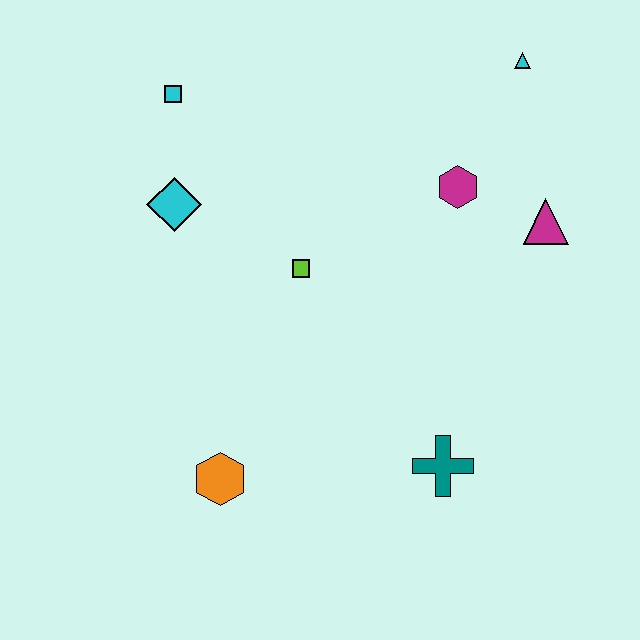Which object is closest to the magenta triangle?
The magenta hexagon is closest to the magenta triangle.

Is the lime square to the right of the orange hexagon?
Yes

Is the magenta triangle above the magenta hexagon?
No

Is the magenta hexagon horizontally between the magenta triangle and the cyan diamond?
Yes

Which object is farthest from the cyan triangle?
The orange hexagon is farthest from the cyan triangle.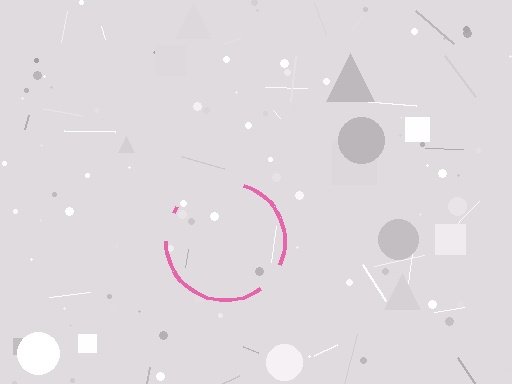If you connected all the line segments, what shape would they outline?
They would outline a circle.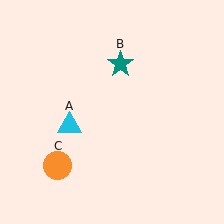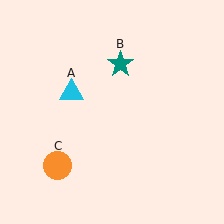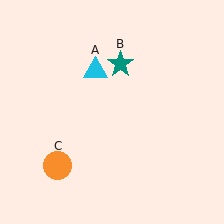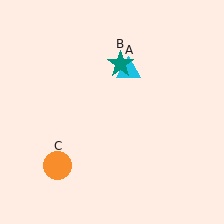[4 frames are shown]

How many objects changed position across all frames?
1 object changed position: cyan triangle (object A).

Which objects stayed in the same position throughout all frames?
Teal star (object B) and orange circle (object C) remained stationary.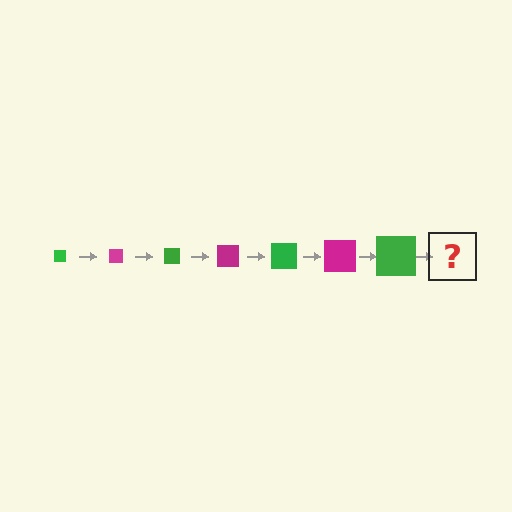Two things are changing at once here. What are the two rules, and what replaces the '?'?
The two rules are that the square grows larger each step and the color cycles through green and magenta. The '?' should be a magenta square, larger than the previous one.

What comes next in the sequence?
The next element should be a magenta square, larger than the previous one.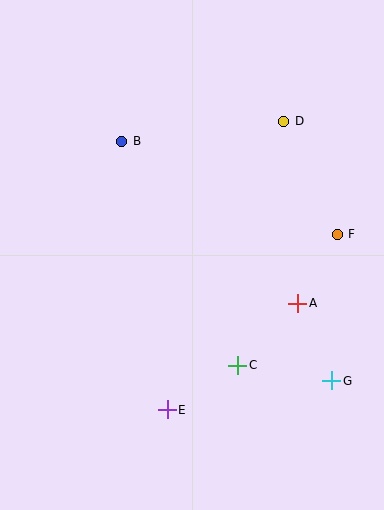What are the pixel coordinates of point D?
Point D is at (284, 121).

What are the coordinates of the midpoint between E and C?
The midpoint between E and C is at (202, 388).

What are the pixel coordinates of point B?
Point B is at (122, 141).